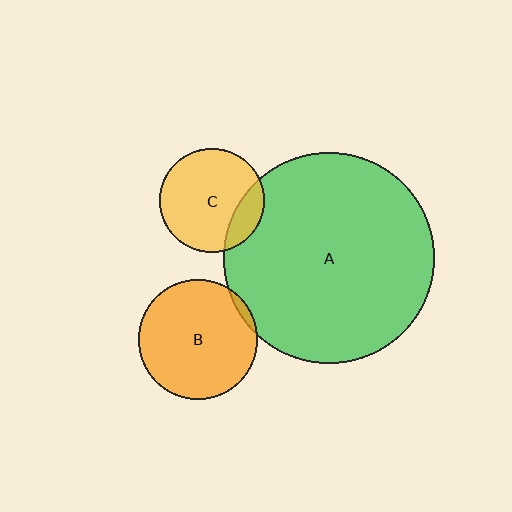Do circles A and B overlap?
Yes.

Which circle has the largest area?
Circle A (green).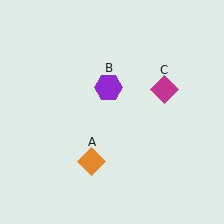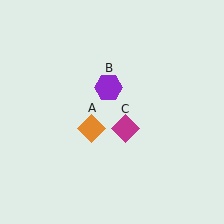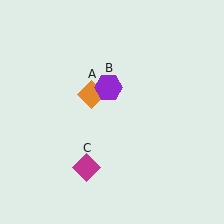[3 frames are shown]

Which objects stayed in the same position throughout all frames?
Purple hexagon (object B) remained stationary.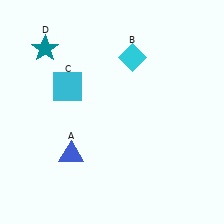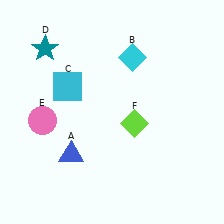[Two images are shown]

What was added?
A pink circle (E), a lime diamond (F) were added in Image 2.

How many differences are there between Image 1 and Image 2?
There are 2 differences between the two images.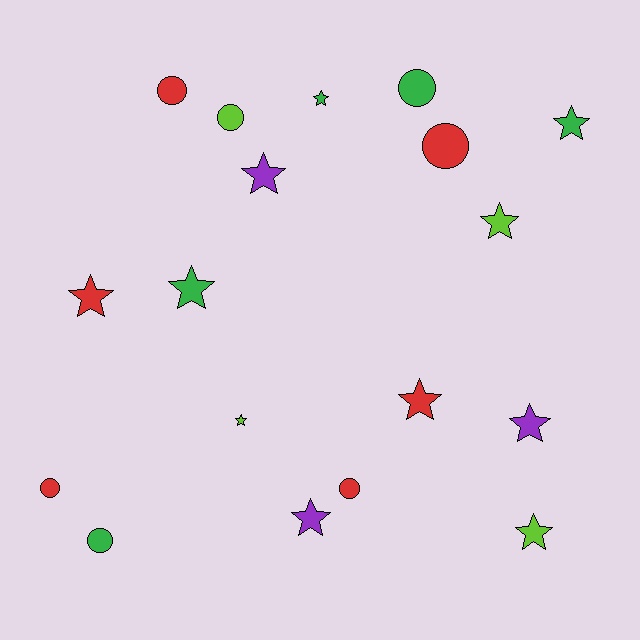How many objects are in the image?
There are 18 objects.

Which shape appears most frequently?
Star, with 11 objects.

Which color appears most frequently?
Red, with 6 objects.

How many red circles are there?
There are 4 red circles.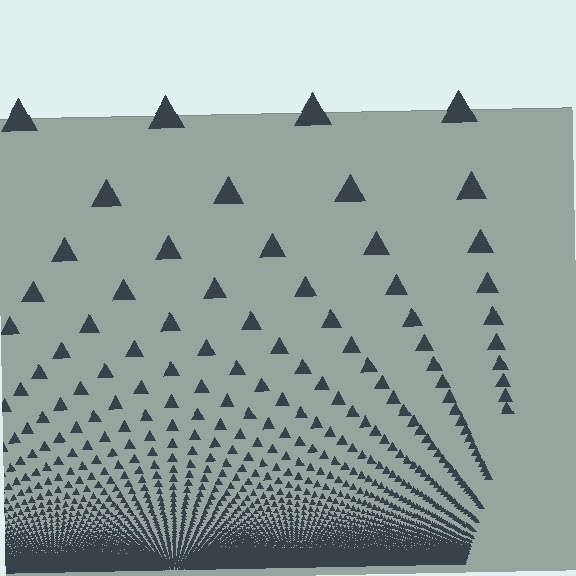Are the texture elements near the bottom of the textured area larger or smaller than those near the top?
Smaller. The gradient is inverted — elements near the bottom are smaller and denser.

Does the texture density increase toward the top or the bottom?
Density increases toward the bottom.